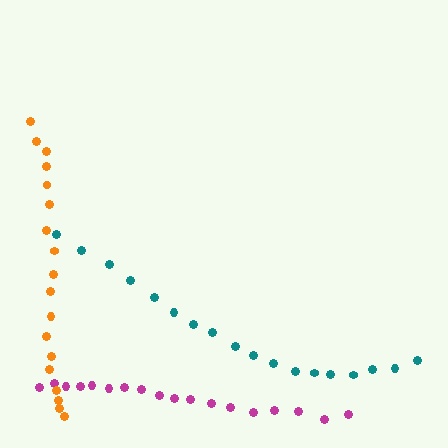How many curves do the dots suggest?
There are 3 distinct paths.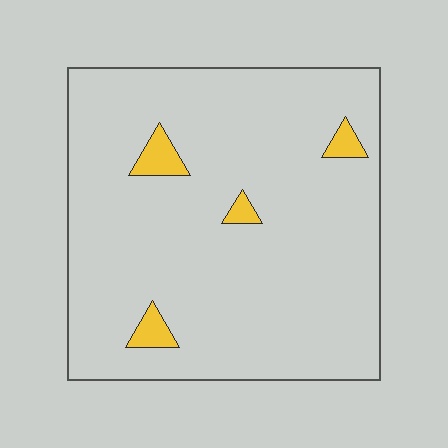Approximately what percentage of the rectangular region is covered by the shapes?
Approximately 5%.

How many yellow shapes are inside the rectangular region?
4.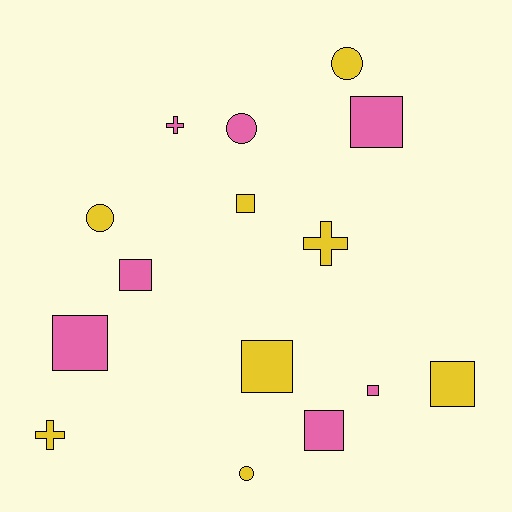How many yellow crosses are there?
There are 2 yellow crosses.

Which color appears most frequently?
Yellow, with 8 objects.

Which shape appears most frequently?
Square, with 8 objects.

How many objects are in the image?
There are 15 objects.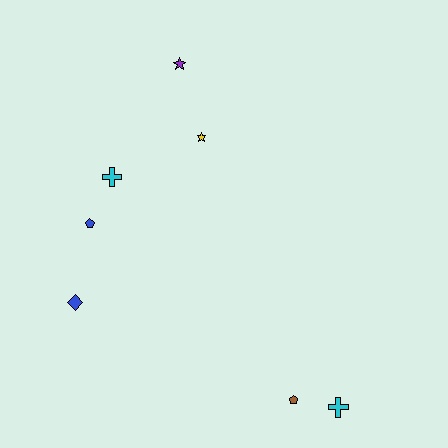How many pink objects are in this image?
There are no pink objects.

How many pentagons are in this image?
There are 2 pentagons.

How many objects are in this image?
There are 7 objects.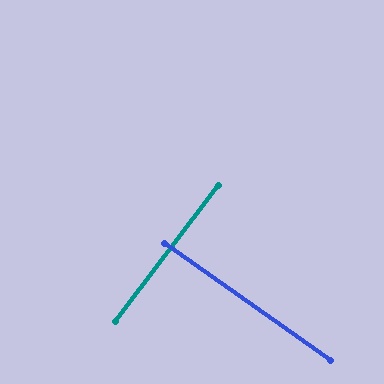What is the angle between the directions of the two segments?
Approximately 88 degrees.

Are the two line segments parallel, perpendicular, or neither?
Perpendicular — they meet at approximately 88°.